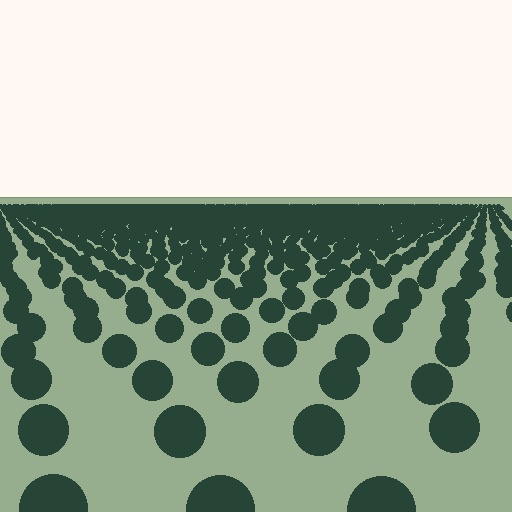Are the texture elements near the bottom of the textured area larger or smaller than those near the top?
Larger. Near the bottom, elements are closer to the viewer and appear at a bigger on-screen size.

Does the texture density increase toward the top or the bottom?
Density increases toward the top.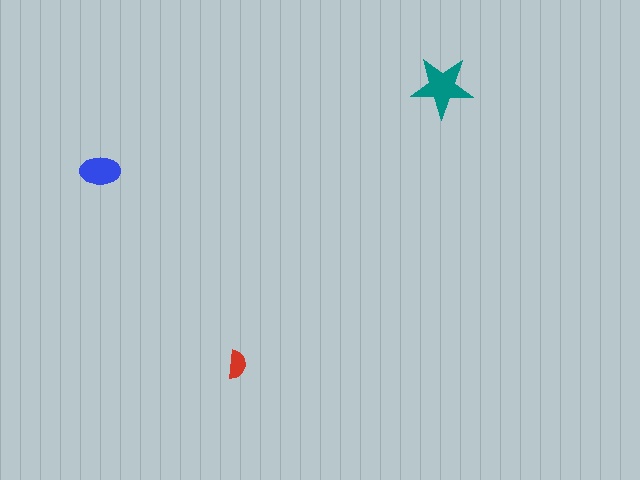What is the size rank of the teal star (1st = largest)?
1st.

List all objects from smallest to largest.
The red semicircle, the blue ellipse, the teal star.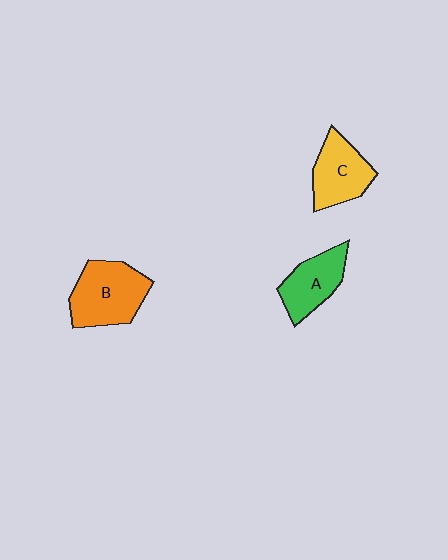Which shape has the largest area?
Shape B (orange).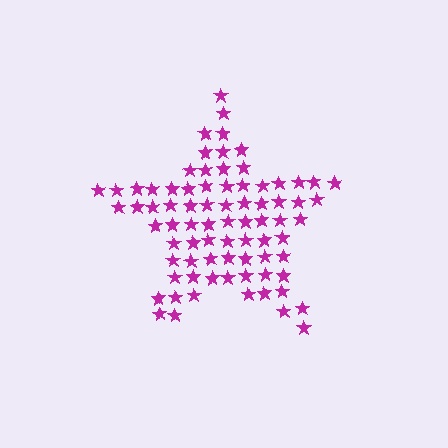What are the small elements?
The small elements are stars.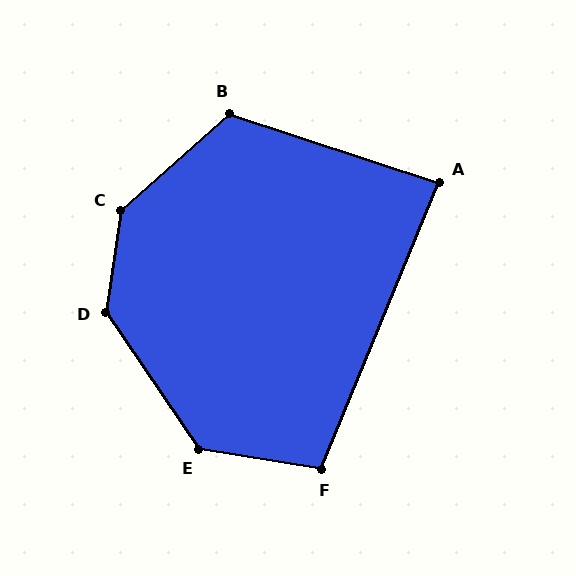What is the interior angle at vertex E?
Approximately 134 degrees (obtuse).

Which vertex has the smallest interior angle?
A, at approximately 86 degrees.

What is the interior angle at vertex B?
Approximately 120 degrees (obtuse).